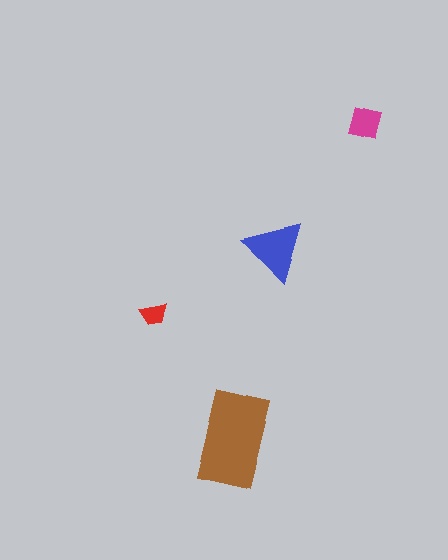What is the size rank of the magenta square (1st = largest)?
3rd.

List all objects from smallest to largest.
The red trapezoid, the magenta square, the blue triangle, the brown rectangle.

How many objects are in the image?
There are 4 objects in the image.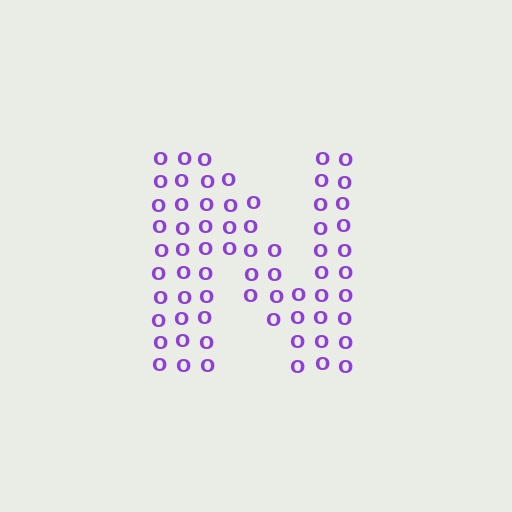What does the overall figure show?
The overall figure shows the letter N.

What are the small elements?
The small elements are letter O's.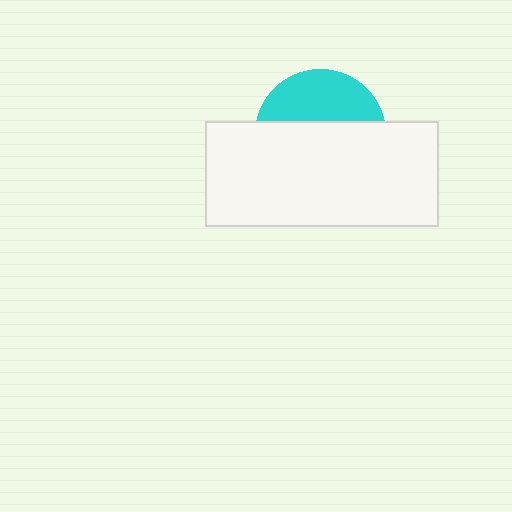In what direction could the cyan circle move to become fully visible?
The cyan circle could move up. That would shift it out from behind the white rectangle entirely.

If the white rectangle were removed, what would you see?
You would see the complete cyan circle.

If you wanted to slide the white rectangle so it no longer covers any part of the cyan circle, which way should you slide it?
Slide it down — that is the most direct way to separate the two shapes.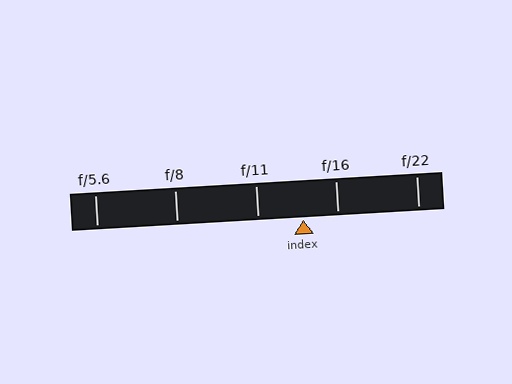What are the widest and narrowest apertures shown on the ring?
The widest aperture shown is f/5.6 and the narrowest is f/22.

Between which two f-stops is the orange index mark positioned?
The index mark is between f/11 and f/16.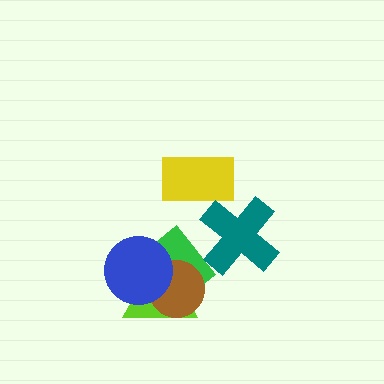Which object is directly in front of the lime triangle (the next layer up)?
The brown circle is directly in front of the lime triangle.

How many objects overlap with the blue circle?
3 objects overlap with the blue circle.